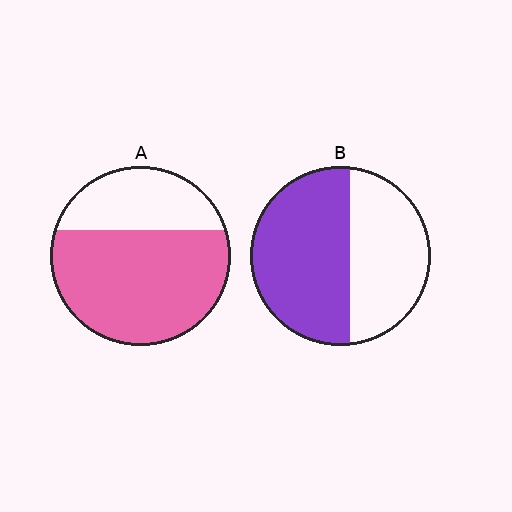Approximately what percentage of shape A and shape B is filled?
A is approximately 70% and B is approximately 55%.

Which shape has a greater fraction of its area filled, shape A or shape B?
Shape A.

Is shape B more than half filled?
Yes.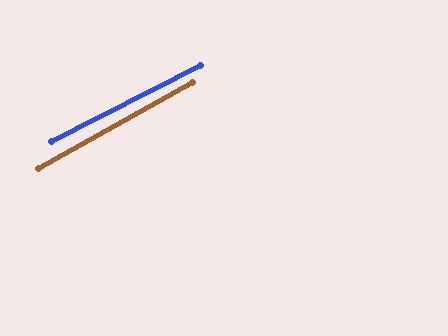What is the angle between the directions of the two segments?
Approximately 2 degrees.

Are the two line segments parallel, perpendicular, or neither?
Parallel — their directions differ by only 1.9°.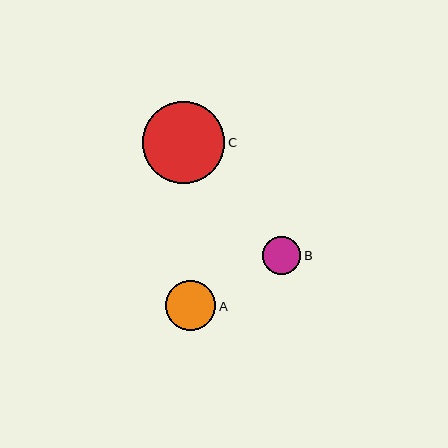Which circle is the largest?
Circle C is the largest with a size of approximately 82 pixels.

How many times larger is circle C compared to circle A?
Circle C is approximately 1.6 times the size of circle A.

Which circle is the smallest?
Circle B is the smallest with a size of approximately 38 pixels.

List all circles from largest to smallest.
From largest to smallest: C, A, B.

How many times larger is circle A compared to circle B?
Circle A is approximately 1.3 times the size of circle B.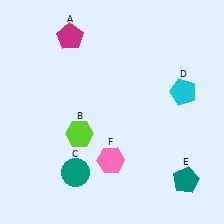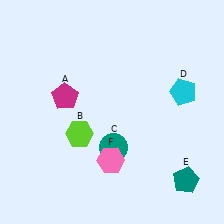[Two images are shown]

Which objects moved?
The objects that moved are: the magenta pentagon (A), the teal circle (C).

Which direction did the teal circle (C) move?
The teal circle (C) moved right.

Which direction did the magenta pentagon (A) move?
The magenta pentagon (A) moved down.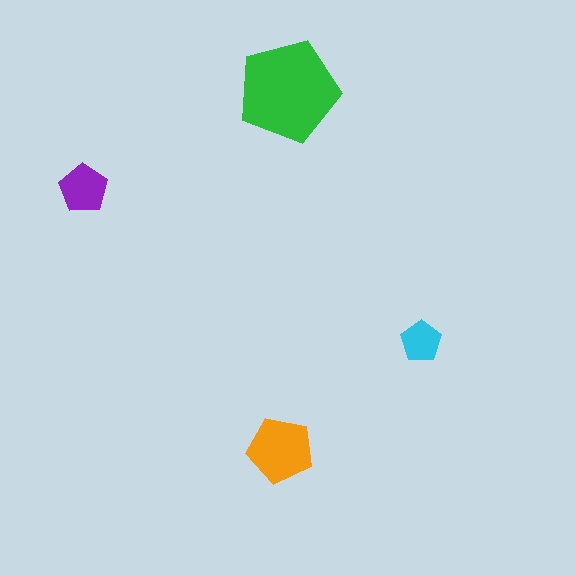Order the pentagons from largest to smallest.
the green one, the orange one, the purple one, the cyan one.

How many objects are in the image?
There are 4 objects in the image.